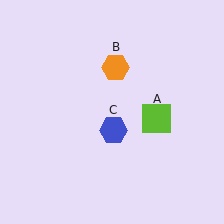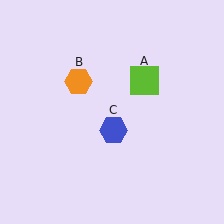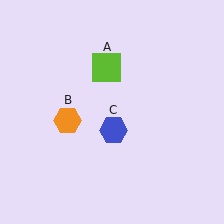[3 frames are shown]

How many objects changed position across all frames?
2 objects changed position: lime square (object A), orange hexagon (object B).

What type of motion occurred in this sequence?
The lime square (object A), orange hexagon (object B) rotated counterclockwise around the center of the scene.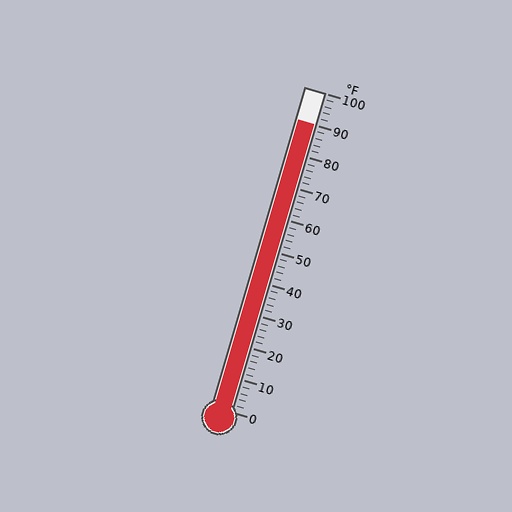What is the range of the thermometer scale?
The thermometer scale ranges from 0°F to 100°F.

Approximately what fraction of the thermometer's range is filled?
The thermometer is filled to approximately 90% of its range.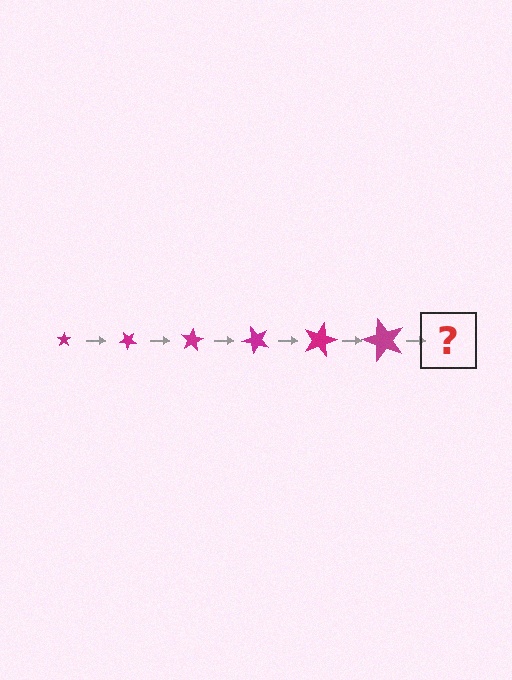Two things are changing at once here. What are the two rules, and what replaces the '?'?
The two rules are that the star grows larger each step and it rotates 40 degrees each step. The '?' should be a star, larger than the previous one and rotated 240 degrees from the start.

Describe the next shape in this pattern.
It should be a star, larger than the previous one and rotated 240 degrees from the start.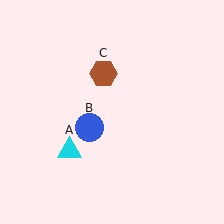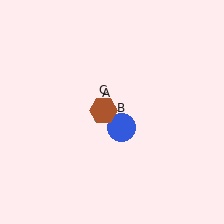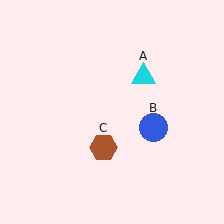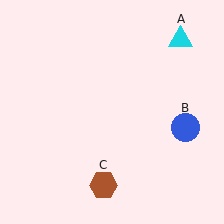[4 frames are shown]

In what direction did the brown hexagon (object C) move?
The brown hexagon (object C) moved down.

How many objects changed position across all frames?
3 objects changed position: cyan triangle (object A), blue circle (object B), brown hexagon (object C).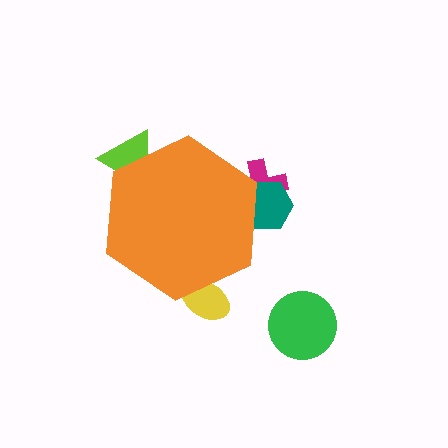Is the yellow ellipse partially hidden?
Yes, the yellow ellipse is partially hidden behind the orange hexagon.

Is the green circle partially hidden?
No, the green circle is fully visible.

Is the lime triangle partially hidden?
Yes, the lime triangle is partially hidden behind the orange hexagon.